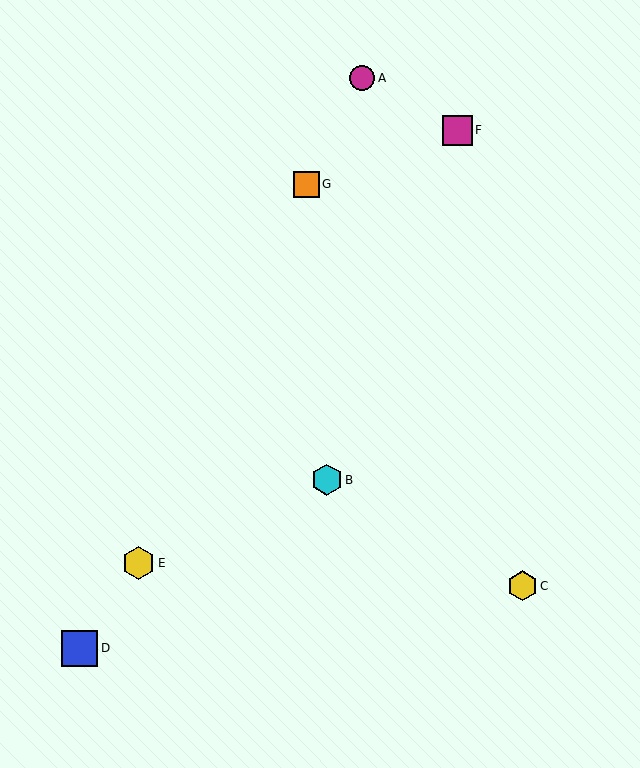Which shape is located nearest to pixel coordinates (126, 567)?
The yellow hexagon (labeled E) at (139, 563) is nearest to that location.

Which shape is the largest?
The blue square (labeled D) is the largest.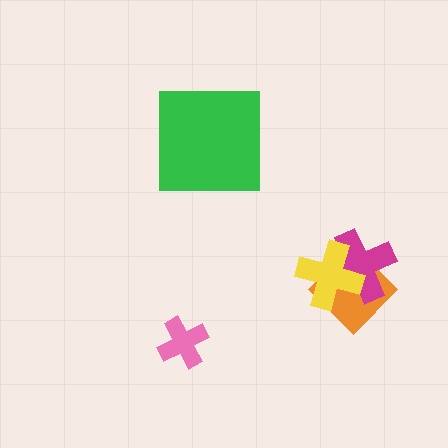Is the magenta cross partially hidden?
Yes, it is partially covered by another shape.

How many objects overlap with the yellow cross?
2 objects overlap with the yellow cross.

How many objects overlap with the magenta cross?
2 objects overlap with the magenta cross.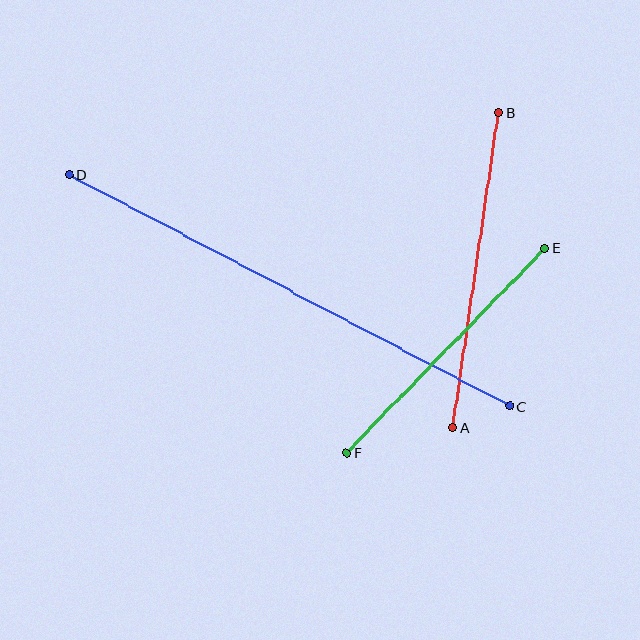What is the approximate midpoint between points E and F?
The midpoint is at approximately (446, 351) pixels.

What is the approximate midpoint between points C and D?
The midpoint is at approximately (289, 291) pixels.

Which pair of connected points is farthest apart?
Points C and D are farthest apart.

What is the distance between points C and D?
The distance is approximately 498 pixels.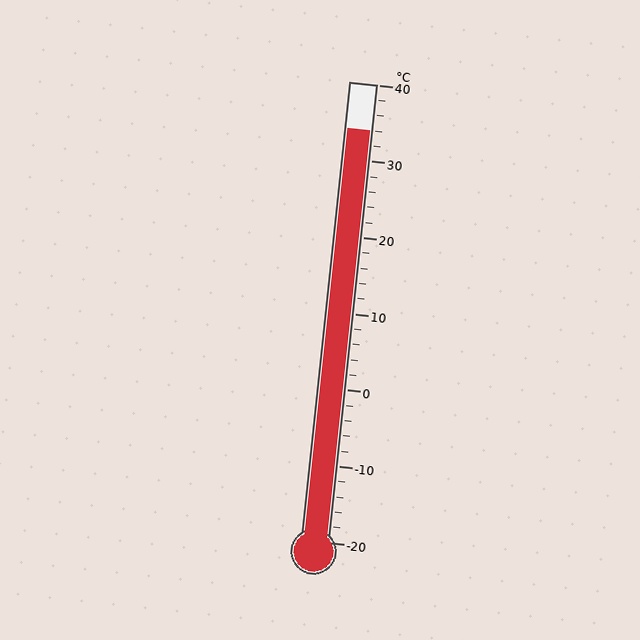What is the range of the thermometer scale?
The thermometer scale ranges from -20°C to 40°C.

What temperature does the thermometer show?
The thermometer shows approximately 34°C.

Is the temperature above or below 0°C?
The temperature is above 0°C.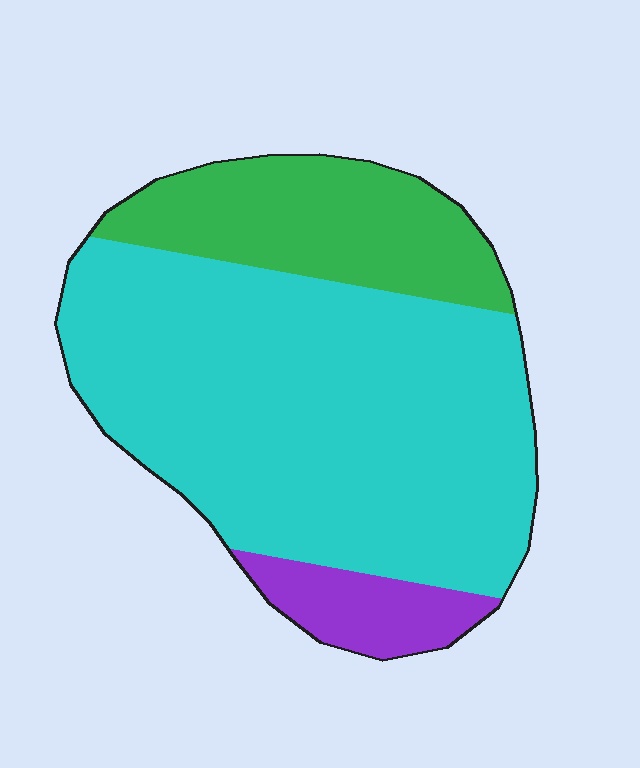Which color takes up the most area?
Cyan, at roughly 70%.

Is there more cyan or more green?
Cyan.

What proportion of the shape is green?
Green covers 22% of the shape.